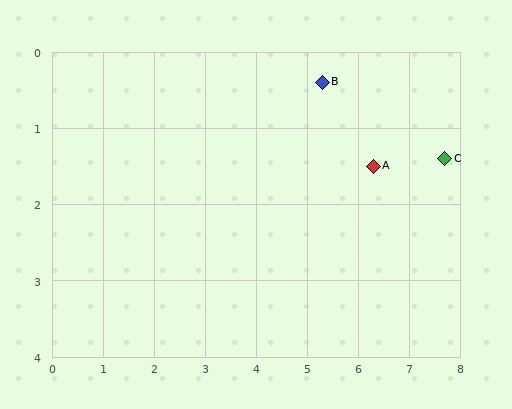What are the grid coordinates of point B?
Point B is at approximately (5.3, 0.4).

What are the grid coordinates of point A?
Point A is at approximately (6.3, 1.5).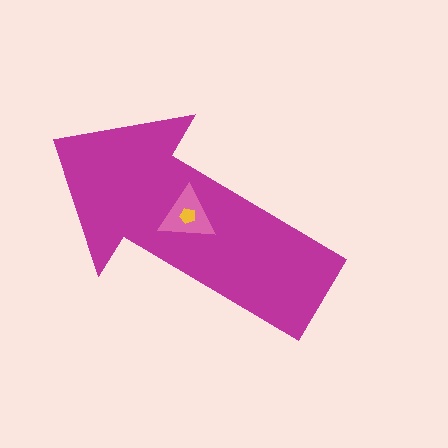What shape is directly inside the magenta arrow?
The pink triangle.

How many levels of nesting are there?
3.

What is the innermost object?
The yellow pentagon.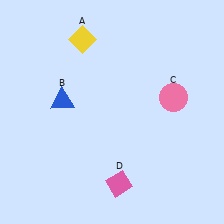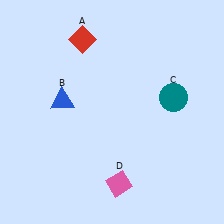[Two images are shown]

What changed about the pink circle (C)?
In Image 1, C is pink. In Image 2, it changed to teal.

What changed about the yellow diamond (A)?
In Image 1, A is yellow. In Image 2, it changed to red.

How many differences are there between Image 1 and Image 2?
There are 2 differences between the two images.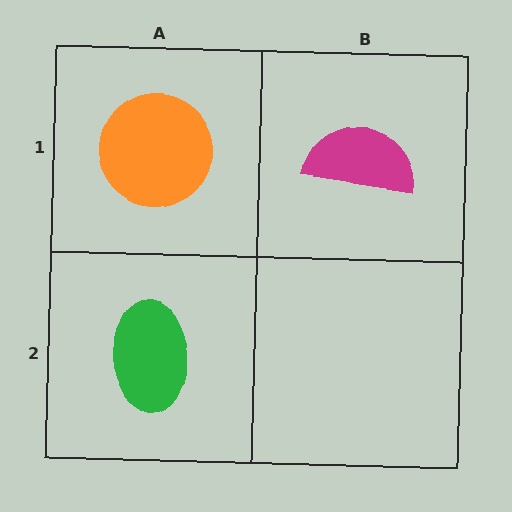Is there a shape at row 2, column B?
No, that cell is empty.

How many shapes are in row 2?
1 shape.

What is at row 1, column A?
An orange circle.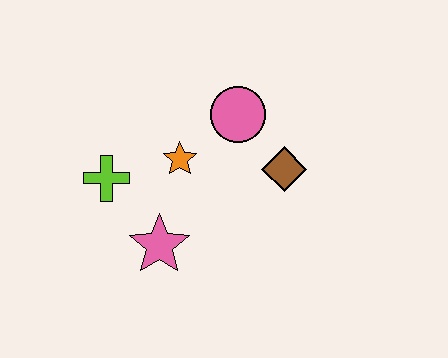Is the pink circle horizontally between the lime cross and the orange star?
No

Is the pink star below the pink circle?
Yes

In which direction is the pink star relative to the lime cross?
The pink star is below the lime cross.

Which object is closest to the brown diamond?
The pink circle is closest to the brown diamond.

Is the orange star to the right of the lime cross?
Yes